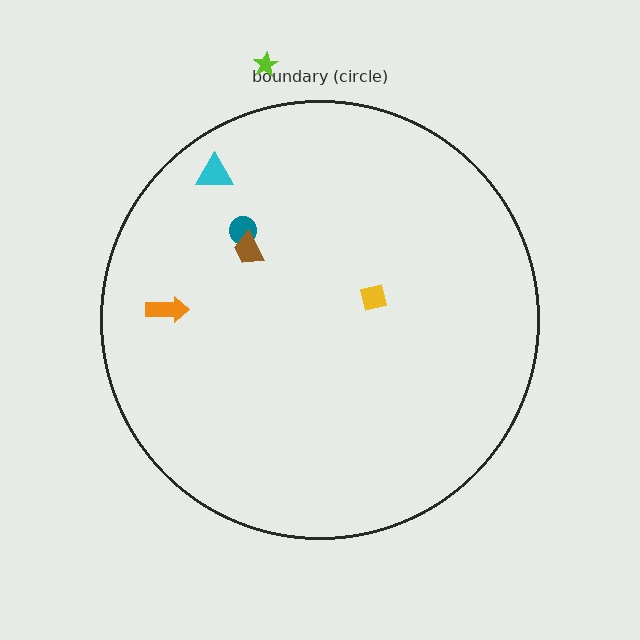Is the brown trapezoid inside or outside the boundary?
Inside.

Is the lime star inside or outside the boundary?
Outside.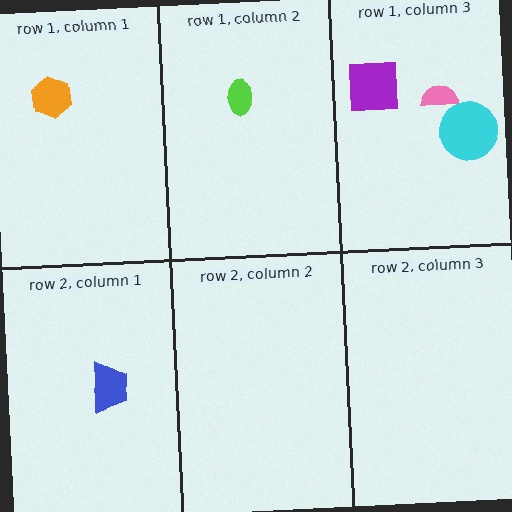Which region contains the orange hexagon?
The row 1, column 1 region.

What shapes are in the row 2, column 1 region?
The blue trapezoid.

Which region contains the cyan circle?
The row 1, column 3 region.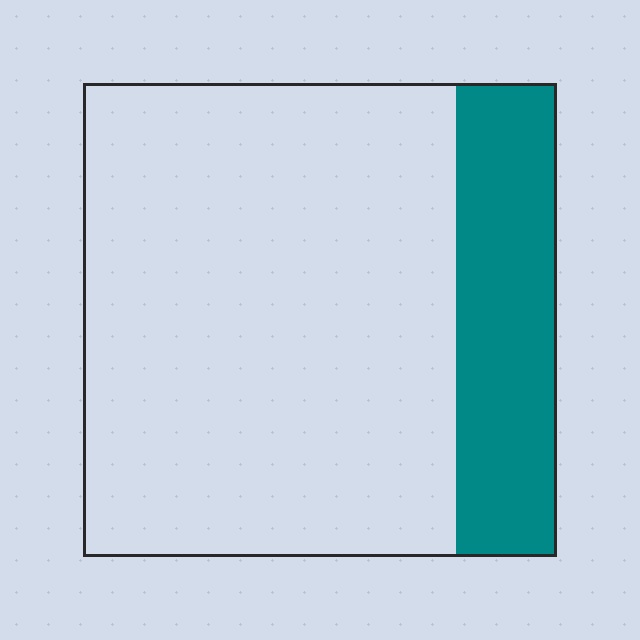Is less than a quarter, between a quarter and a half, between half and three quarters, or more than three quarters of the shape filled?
Less than a quarter.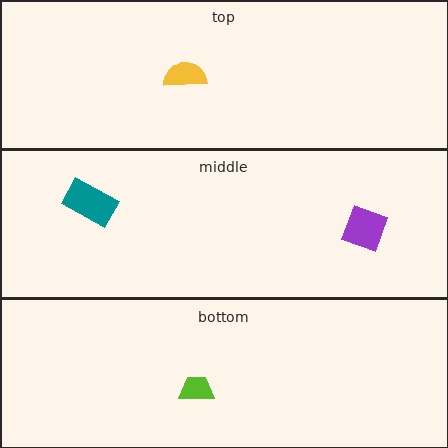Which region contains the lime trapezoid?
The bottom region.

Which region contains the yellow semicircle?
The top region.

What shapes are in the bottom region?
The lime trapezoid.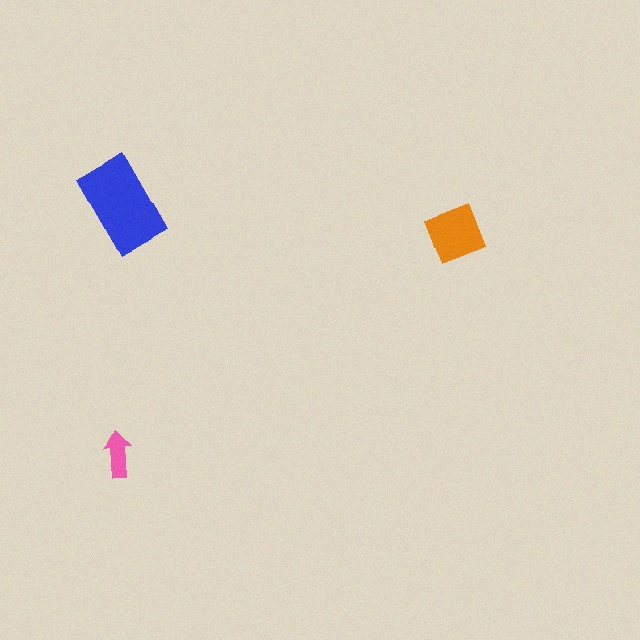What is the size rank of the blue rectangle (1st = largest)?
1st.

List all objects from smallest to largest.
The pink arrow, the orange diamond, the blue rectangle.